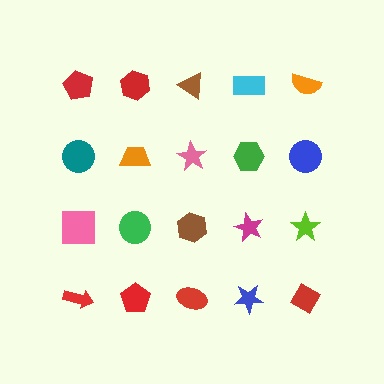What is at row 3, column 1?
A pink square.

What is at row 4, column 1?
A red arrow.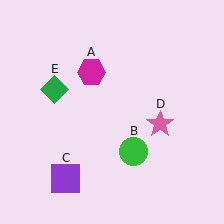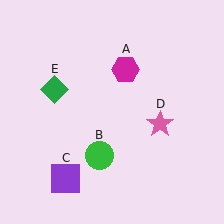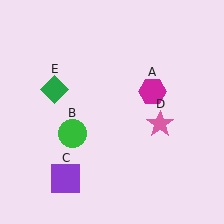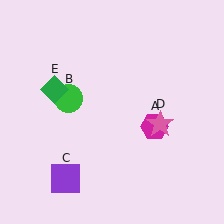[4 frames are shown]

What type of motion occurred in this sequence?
The magenta hexagon (object A), green circle (object B) rotated clockwise around the center of the scene.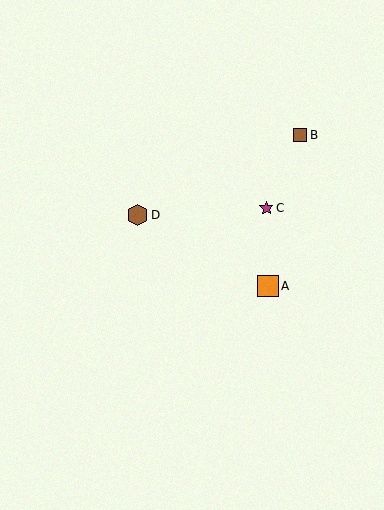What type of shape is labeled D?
Shape D is a brown hexagon.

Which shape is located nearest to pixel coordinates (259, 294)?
The orange square (labeled A) at (268, 286) is nearest to that location.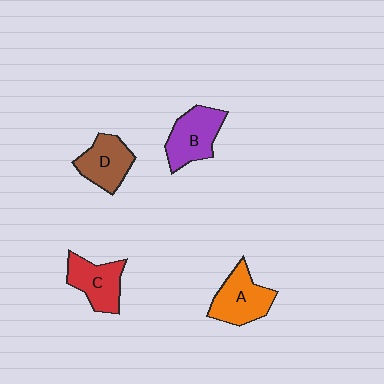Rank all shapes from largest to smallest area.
From largest to smallest: B (purple), A (orange), D (brown), C (red).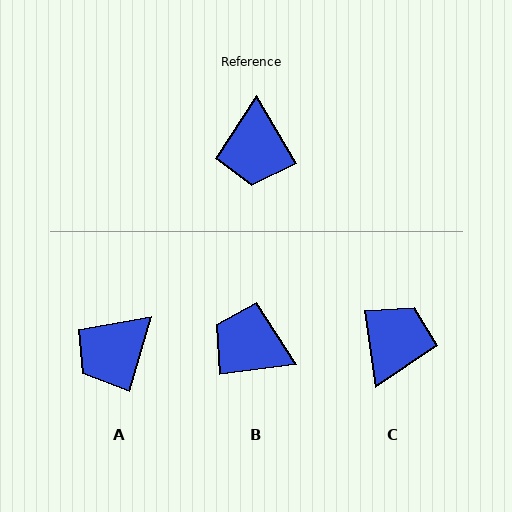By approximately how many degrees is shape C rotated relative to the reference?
Approximately 158 degrees counter-clockwise.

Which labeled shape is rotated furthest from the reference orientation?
C, about 158 degrees away.